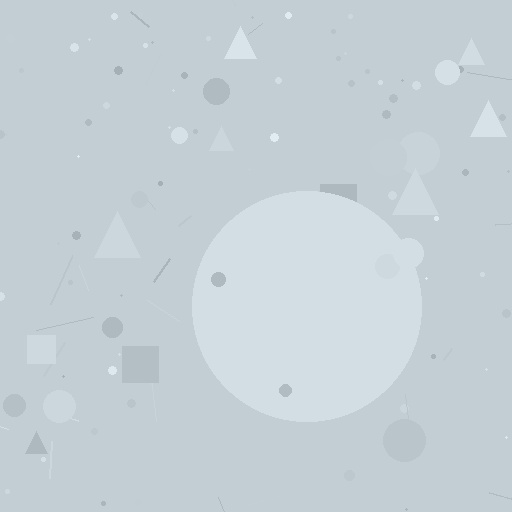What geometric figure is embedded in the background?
A circle is embedded in the background.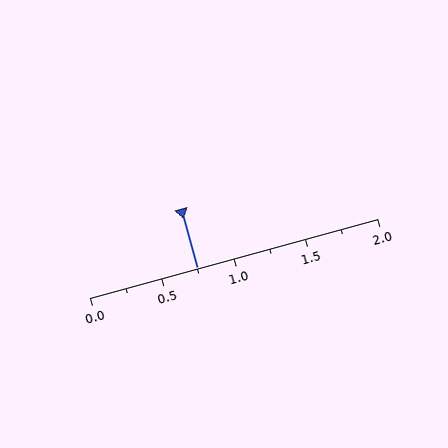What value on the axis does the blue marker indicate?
The marker indicates approximately 0.75.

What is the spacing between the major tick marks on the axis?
The major ticks are spaced 0.5 apart.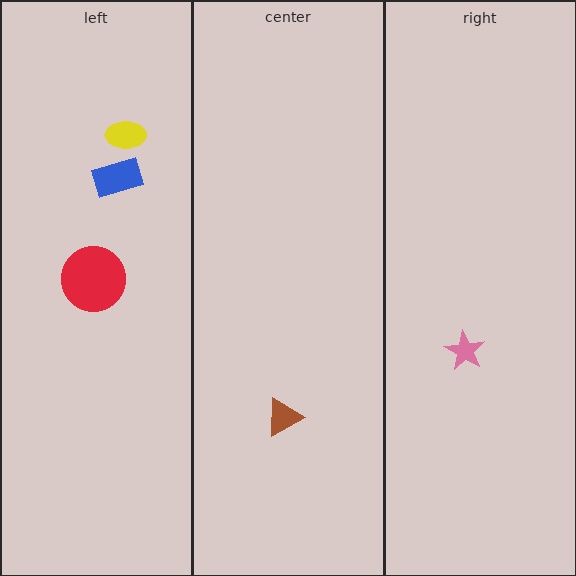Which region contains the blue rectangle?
The left region.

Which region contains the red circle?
The left region.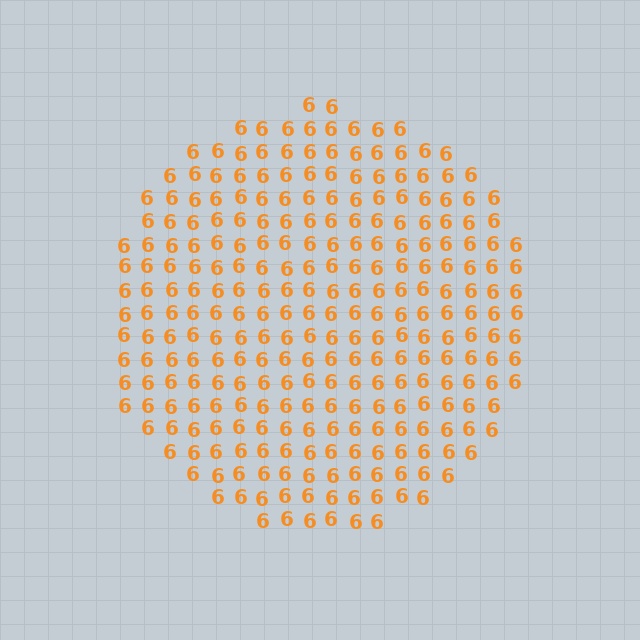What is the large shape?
The large shape is a circle.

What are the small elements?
The small elements are digit 6's.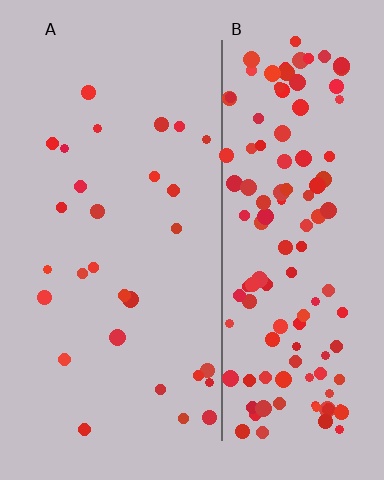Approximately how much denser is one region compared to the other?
Approximately 4.6× — region B over region A.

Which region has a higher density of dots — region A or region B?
B (the right).